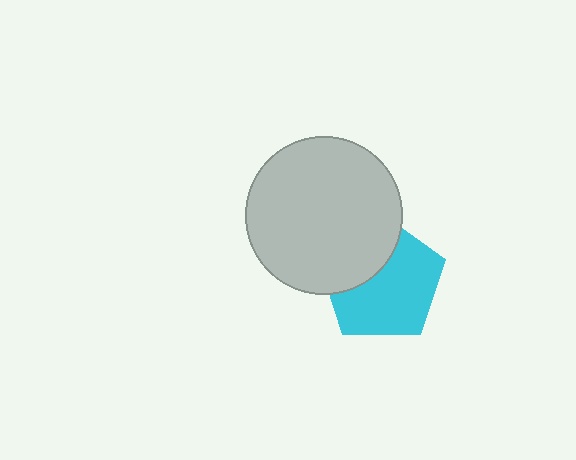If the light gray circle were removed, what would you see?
You would see the complete cyan pentagon.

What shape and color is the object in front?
The object in front is a light gray circle.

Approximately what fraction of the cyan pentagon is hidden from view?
Roughly 35% of the cyan pentagon is hidden behind the light gray circle.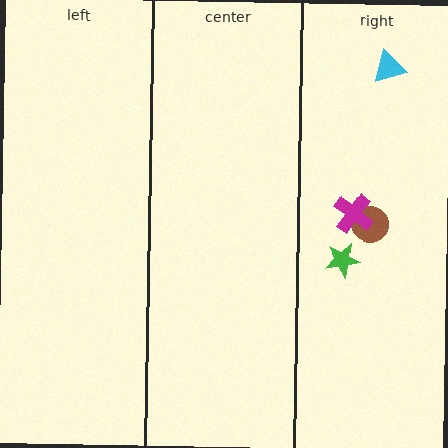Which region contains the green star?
The right region.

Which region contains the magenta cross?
The right region.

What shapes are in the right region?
The cyan triangle, the brown circle, the green star, the magenta cross.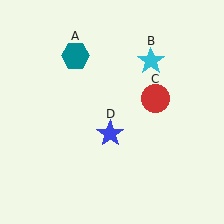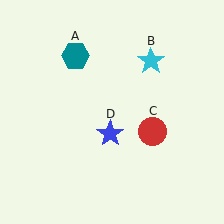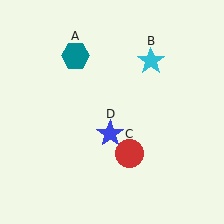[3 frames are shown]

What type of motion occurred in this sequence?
The red circle (object C) rotated clockwise around the center of the scene.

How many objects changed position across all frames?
1 object changed position: red circle (object C).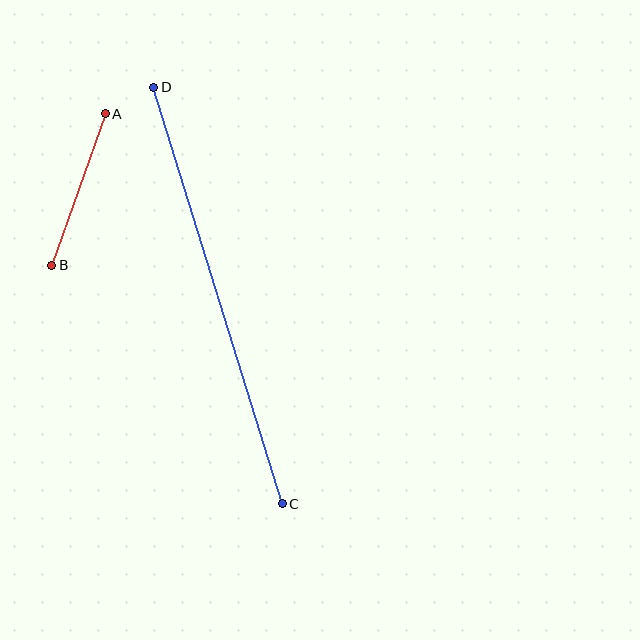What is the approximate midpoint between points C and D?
The midpoint is at approximately (218, 295) pixels.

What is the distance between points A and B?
The distance is approximately 161 pixels.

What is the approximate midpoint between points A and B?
The midpoint is at approximately (79, 190) pixels.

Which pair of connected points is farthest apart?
Points C and D are farthest apart.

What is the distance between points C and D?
The distance is approximately 436 pixels.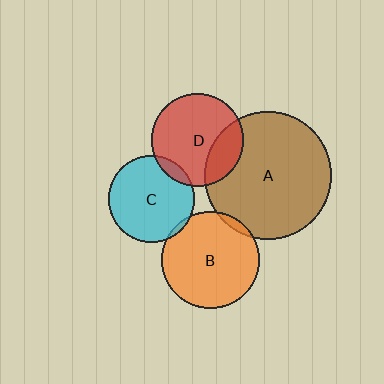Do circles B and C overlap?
Yes.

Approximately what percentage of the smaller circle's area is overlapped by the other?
Approximately 5%.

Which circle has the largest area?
Circle A (brown).